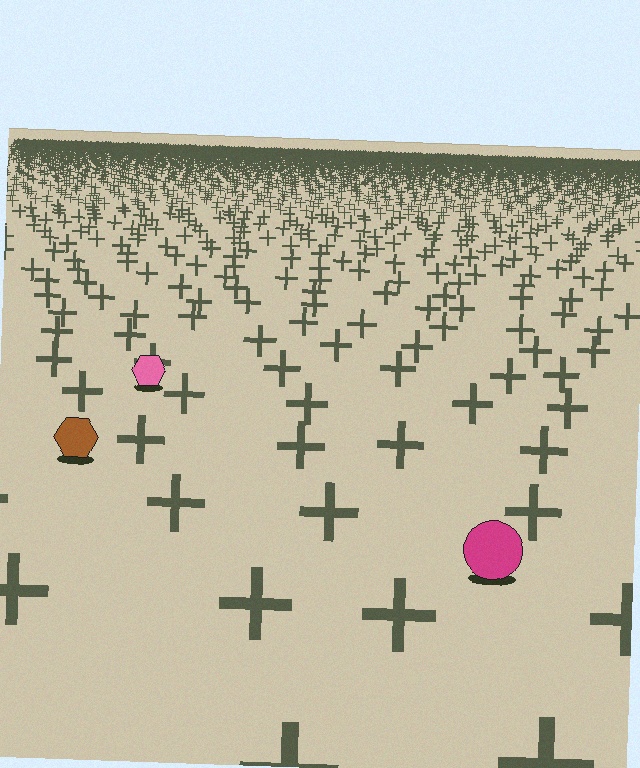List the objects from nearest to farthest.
From nearest to farthest: the magenta circle, the brown hexagon, the pink hexagon.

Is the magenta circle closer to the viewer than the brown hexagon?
Yes. The magenta circle is closer — you can tell from the texture gradient: the ground texture is coarser near it.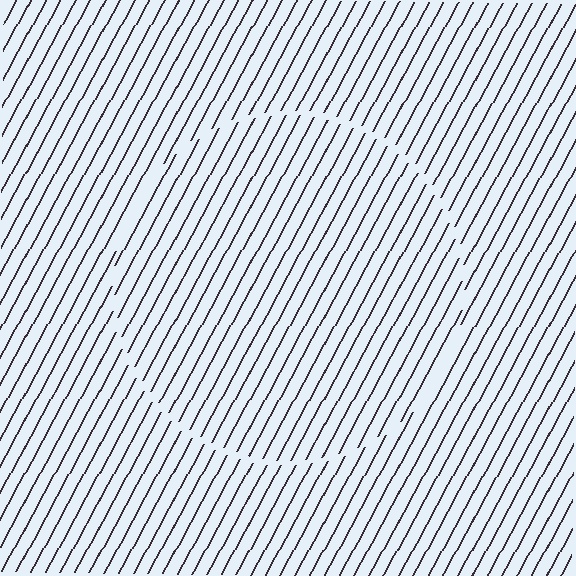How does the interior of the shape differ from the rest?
The interior of the shape contains the same grating, shifted by half a period — the contour is defined by the phase discontinuity where line-ends from the inner and outer gratings abut.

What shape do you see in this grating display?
An illusory circle. The interior of the shape contains the same grating, shifted by half a period — the contour is defined by the phase discontinuity where line-ends from the inner and outer gratings abut.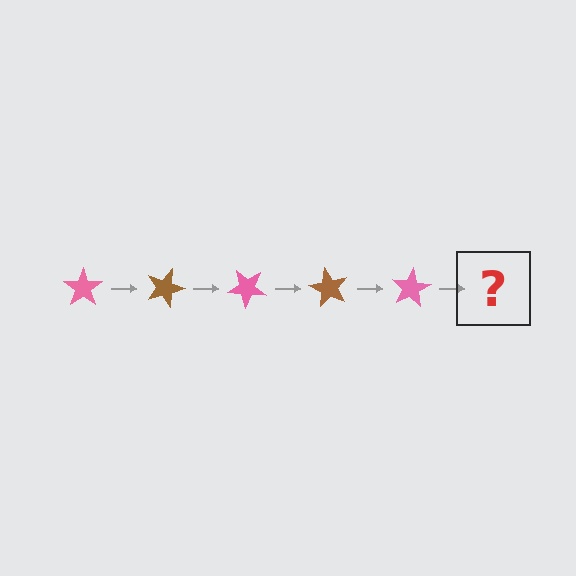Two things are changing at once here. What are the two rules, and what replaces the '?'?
The two rules are that it rotates 20 degrees each step and the color cycles through pink and brown. The '?' should be a brown star, rotated 100 degrees from the start.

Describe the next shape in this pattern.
It should be a brown star, rotated 100 degrees from the start.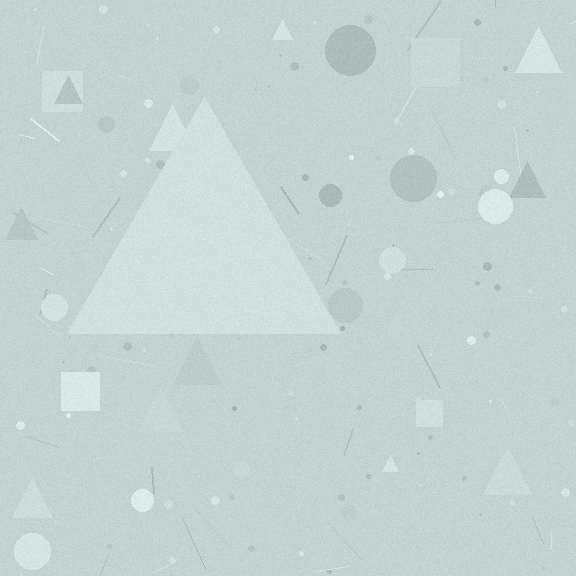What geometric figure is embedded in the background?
A triangle is embedded in the background.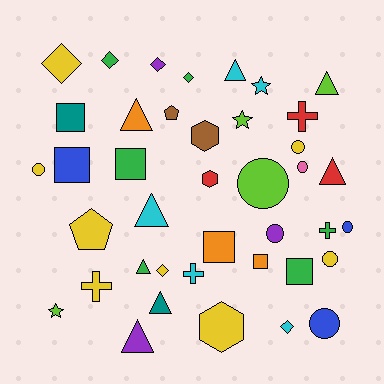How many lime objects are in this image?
There are 4 lime objects.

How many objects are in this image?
There are 40 objects.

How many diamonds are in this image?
There are 6 diamonds.